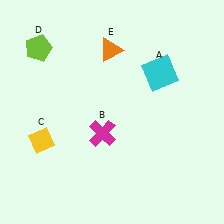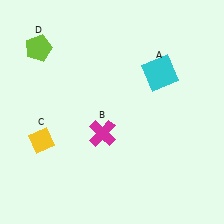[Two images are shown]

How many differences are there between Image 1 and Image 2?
There is 1 difference between the two images.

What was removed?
The orange triangle (E) was removed in Image 2.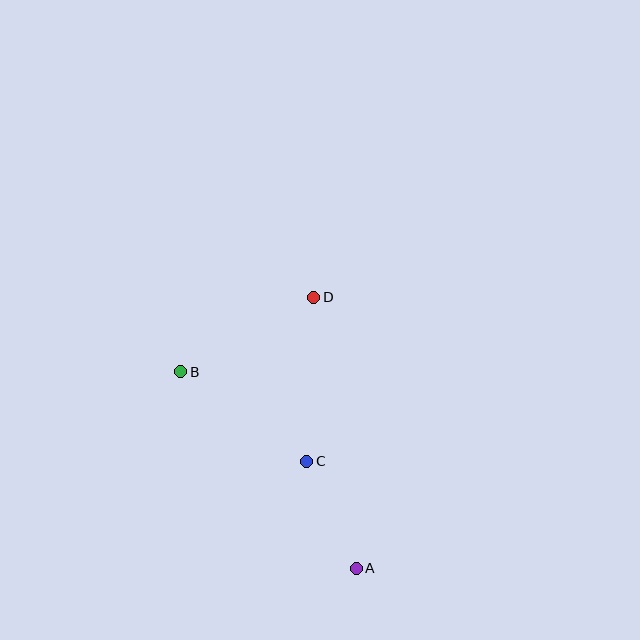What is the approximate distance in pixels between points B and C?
The distance between B and C is approximately 155 pixels.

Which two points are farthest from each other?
Points A and D are farthest from each other.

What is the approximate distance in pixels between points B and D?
The distance between B and D is approximately 152 pixels.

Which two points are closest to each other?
Points A and C are closest to each other.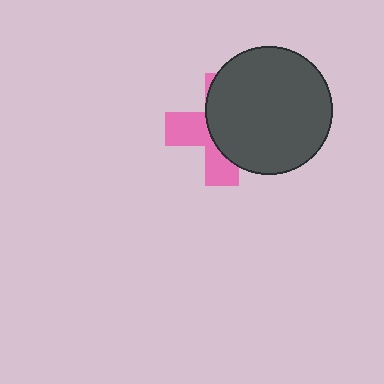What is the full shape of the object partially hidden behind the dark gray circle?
The partially hidden object is a pink cross.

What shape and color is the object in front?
The object in front is a dark gray circle.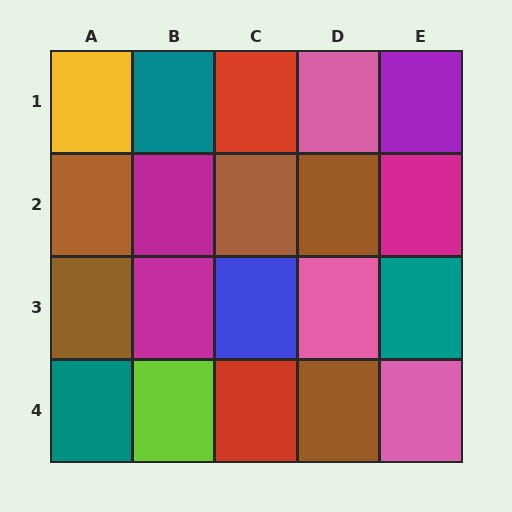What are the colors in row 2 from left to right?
Brown, magenta, brown, brown, magenta.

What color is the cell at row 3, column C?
Blue.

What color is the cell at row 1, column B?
Teal.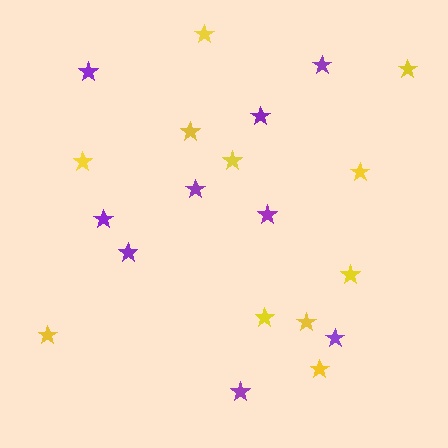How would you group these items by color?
There are 2 groups: one group of yellow stars (11) and one group of purple stars (9).